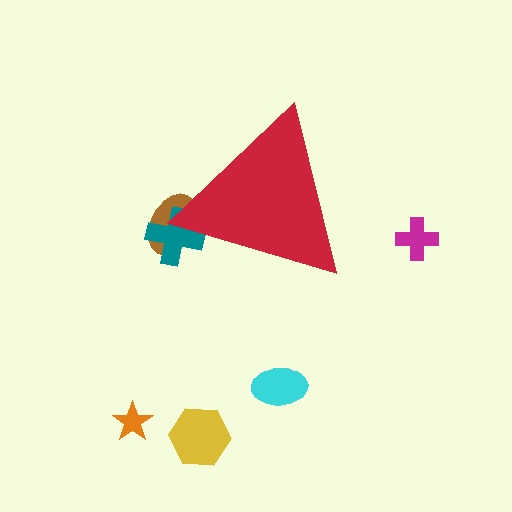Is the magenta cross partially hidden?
No, the magenta cross is fully visible.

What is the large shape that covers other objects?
A red triangle.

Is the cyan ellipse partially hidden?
No, the cyan ellipse is fully visible.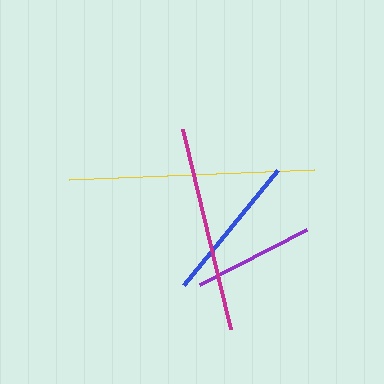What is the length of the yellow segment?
The yellow segment is approximately 245 pixels long.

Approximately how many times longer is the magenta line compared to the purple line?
The magenta line is approximately 1.7 times the length of the purple line.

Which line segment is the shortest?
The purple line is the shortest at approximately 120 pixels.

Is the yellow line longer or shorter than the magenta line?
The yellow line is longer than the magenta line.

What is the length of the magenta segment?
The magenta segment is approximately 205 pixels long.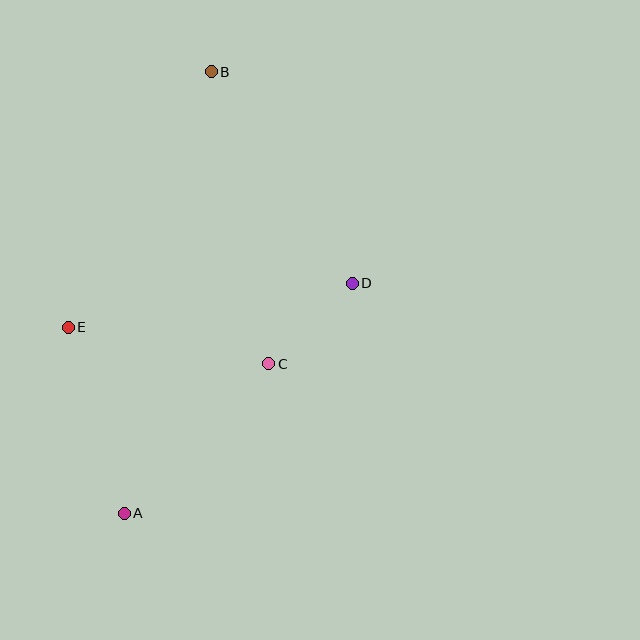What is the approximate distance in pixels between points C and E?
The distance between C and E is approximately 204 pixels.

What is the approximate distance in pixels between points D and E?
The distance between D and E is approximately 287 pixels.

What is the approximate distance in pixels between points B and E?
The distance between B and E is approximately 293 pixels.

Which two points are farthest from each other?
Points A and B are farthest from each other.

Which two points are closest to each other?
Points C and D are closest to each other.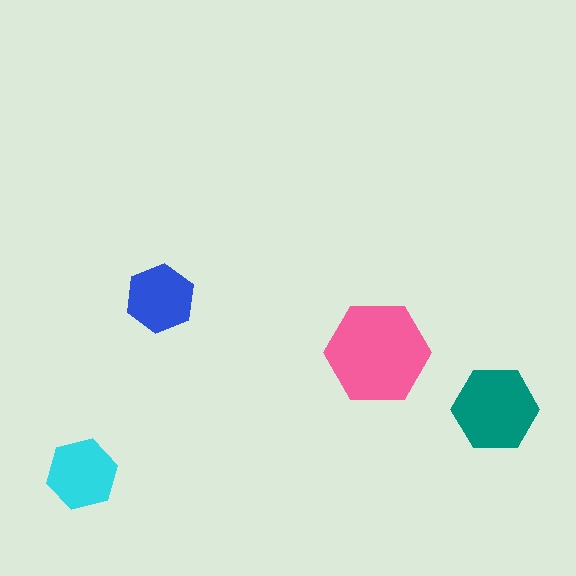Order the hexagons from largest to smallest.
the pink one, the teal one, the cyan one, the blue one.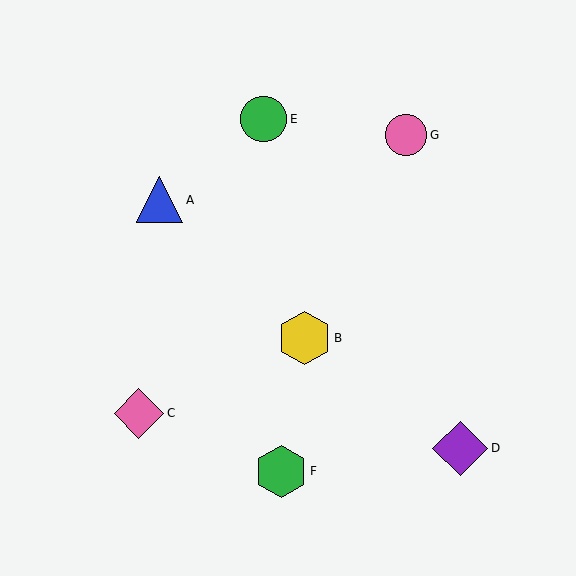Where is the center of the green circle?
The center of the green circle is at (264, 119).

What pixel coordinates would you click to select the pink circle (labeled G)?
Click at (406, 135) to select the pink circle G.